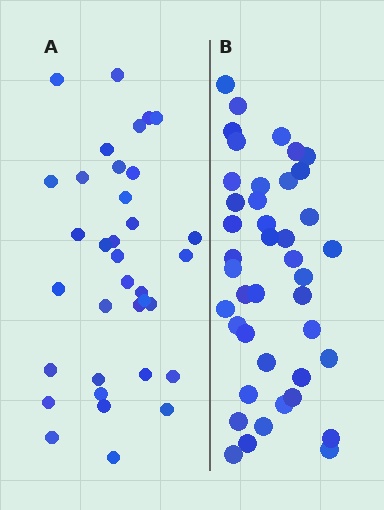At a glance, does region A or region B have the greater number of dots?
Region B (the right region) has more dots.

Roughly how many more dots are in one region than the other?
Region B has roughly 8 or so more dots than region A.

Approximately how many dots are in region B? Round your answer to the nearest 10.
About 40 dots. (The exact count is 42, which rounds to 40.)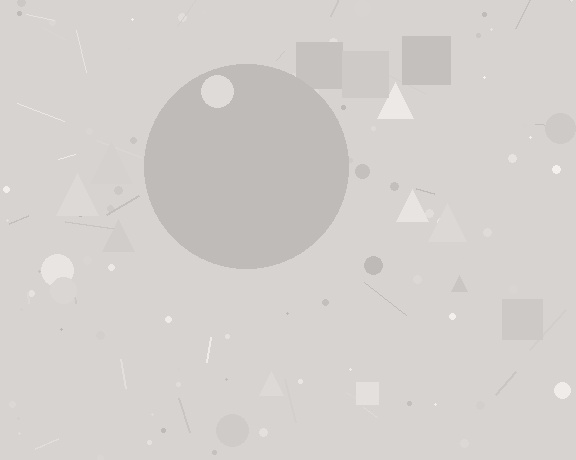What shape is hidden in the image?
A circle is hidden in the image.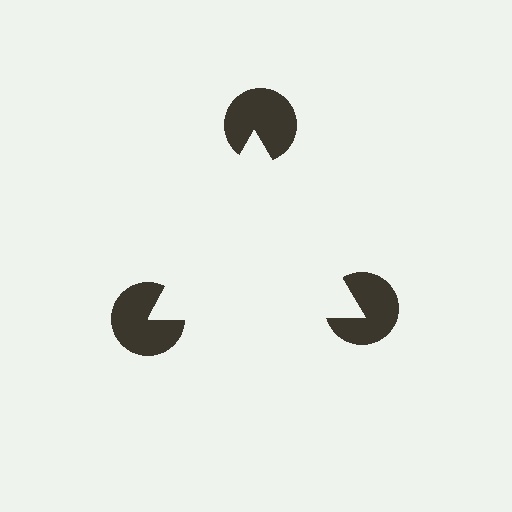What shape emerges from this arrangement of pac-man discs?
An illusory triangle — its edges are inferred from the aligned wedge cuts in the pac-man discs, not physically drawn.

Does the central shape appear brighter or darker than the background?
It typically appears slightly brighter than the background, even though no actual brightness change is drawn.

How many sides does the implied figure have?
3 sides.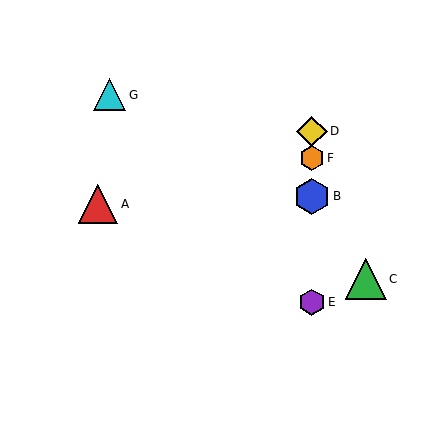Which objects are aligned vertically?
Objects B, D, E, F are aligned vertically.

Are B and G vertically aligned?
No, B is at x≈312 and G is at x≈110.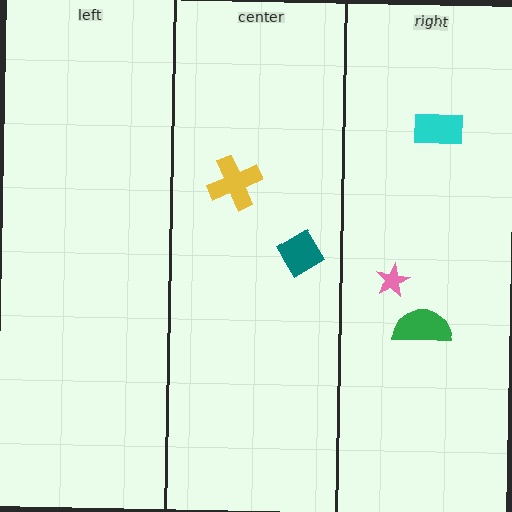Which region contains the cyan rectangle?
The right region.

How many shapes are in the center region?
2.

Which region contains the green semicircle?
The right region.